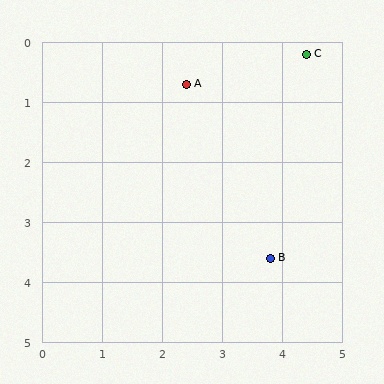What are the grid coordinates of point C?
Point C is at approximately (4.4, 0.2).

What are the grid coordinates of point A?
Point A is at approximately (2.4, 0.7).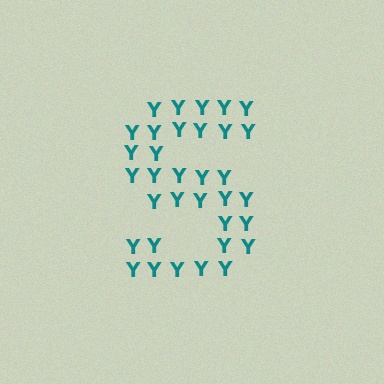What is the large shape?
The large shape is the letter S.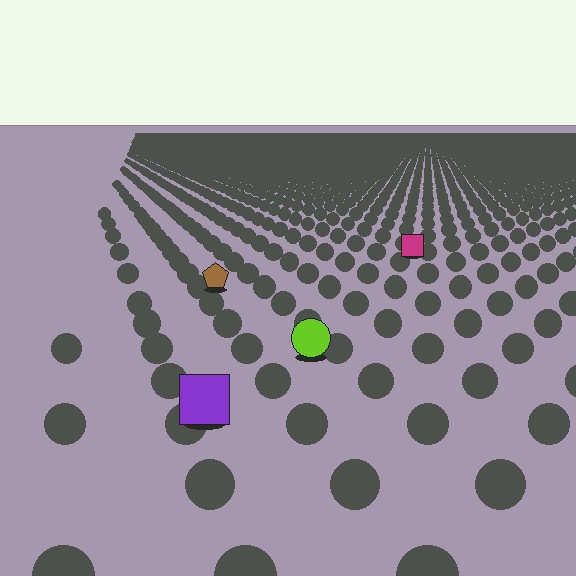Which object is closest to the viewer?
The purple square is closest. The texture marks near it are larger and more spread out.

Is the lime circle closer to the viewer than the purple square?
No. The purple square is closer — you can tell from the texture gradient: the ground texture is coarser near it.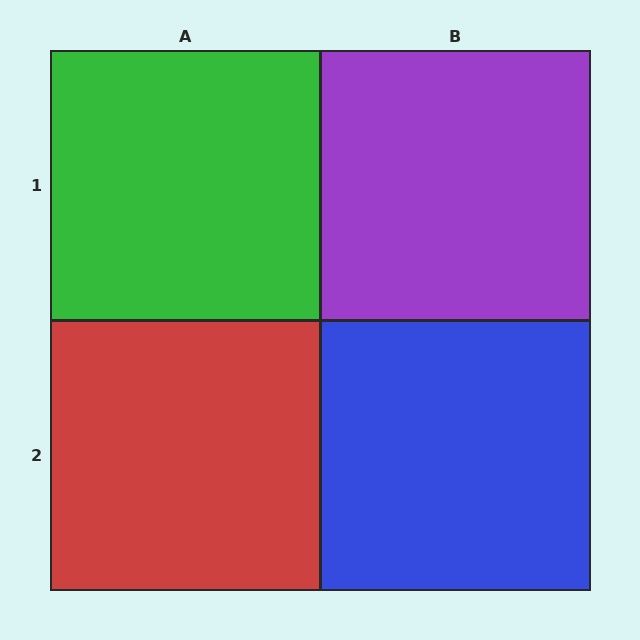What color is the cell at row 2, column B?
Blue.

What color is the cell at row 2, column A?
Red.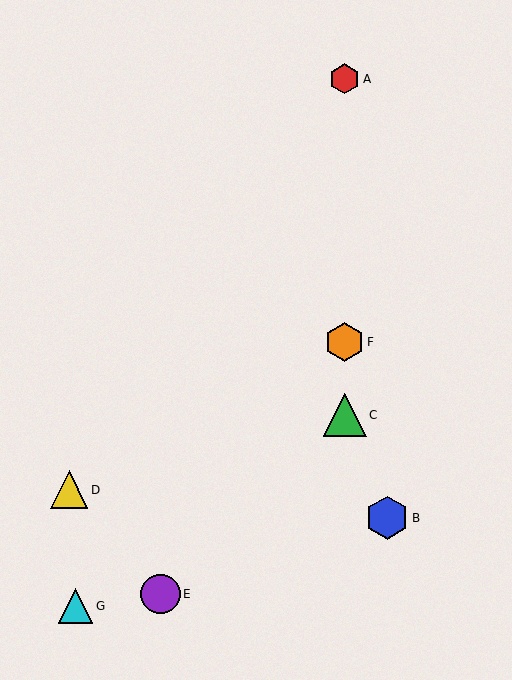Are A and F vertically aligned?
Yes, both are at x≈345.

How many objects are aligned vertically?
3 objects (A, C, F) are aligned vertically.